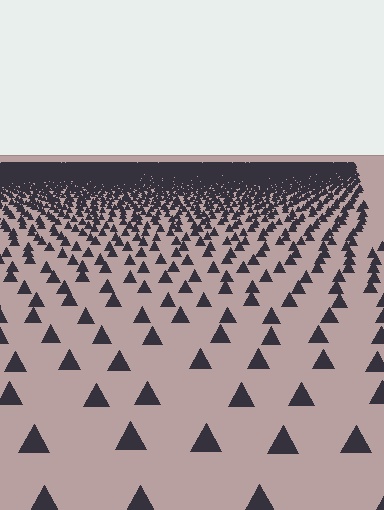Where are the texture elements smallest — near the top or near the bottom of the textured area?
Near the top.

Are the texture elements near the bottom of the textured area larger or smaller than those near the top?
Larger. Near the bottom, elements are closer to the viewer and appear at a bigger on-screen size.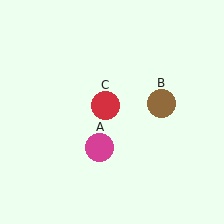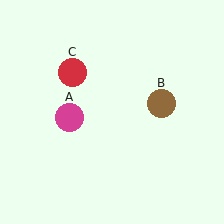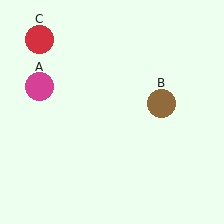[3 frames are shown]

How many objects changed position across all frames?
2 objects changed position: magenta circle (object A), red circle (object C).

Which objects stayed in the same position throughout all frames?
Brown circle (object B) remained stationary.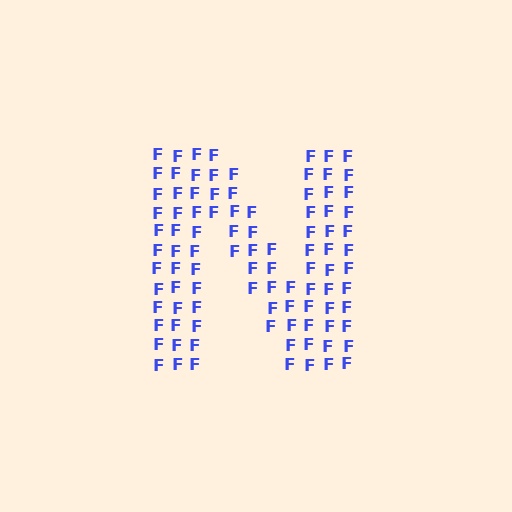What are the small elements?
The small elements are letter F's.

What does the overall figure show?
The overall figure shows the letter N.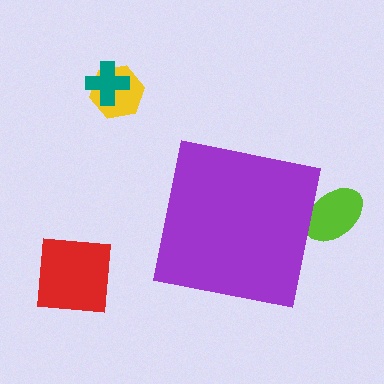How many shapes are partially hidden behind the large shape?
1 shape is partially hidden.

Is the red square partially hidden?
No, the red square is fully visible.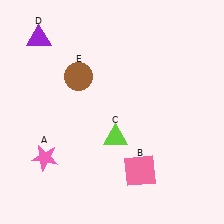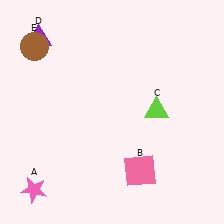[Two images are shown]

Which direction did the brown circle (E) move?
The brown circle (E) moved left.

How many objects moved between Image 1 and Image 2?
3 objects moved between the two images.